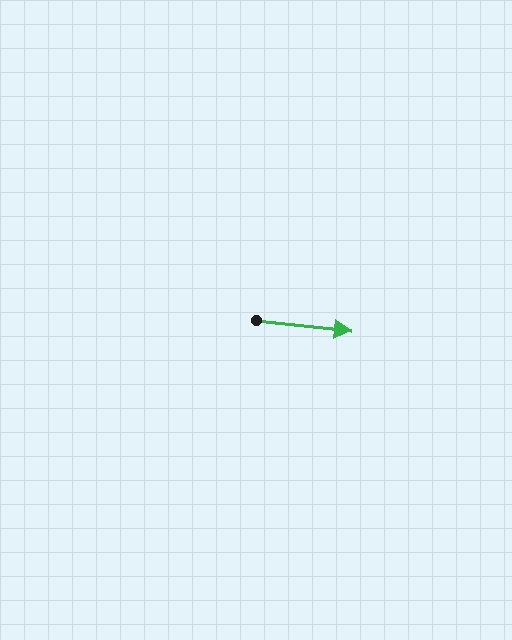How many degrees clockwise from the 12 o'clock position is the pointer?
Approximately 96 degrees.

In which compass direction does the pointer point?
East.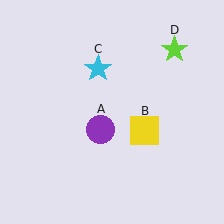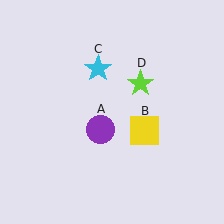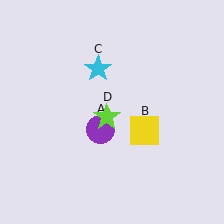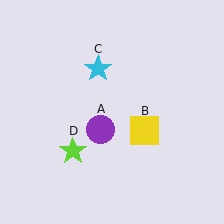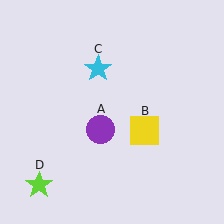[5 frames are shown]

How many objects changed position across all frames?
1 object changed position: lime star (object D).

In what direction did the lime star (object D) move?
The lime star (object D) moved down and to the left.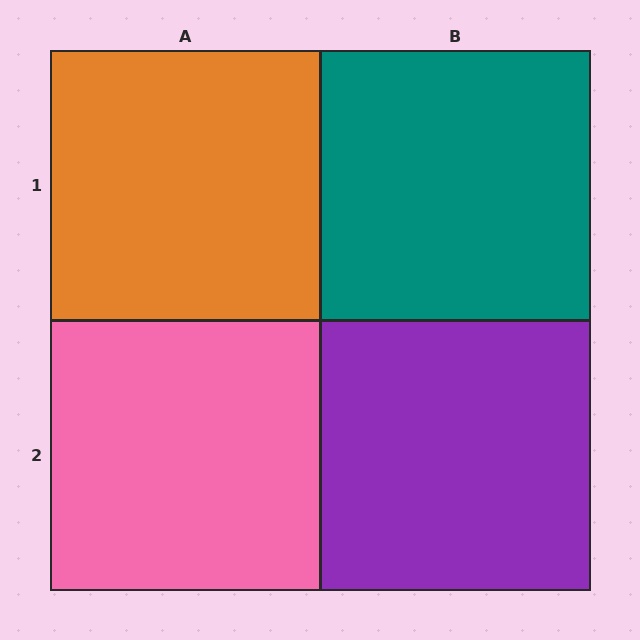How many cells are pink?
1 cell is pink.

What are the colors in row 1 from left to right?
Orange, teal.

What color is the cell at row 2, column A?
Pink.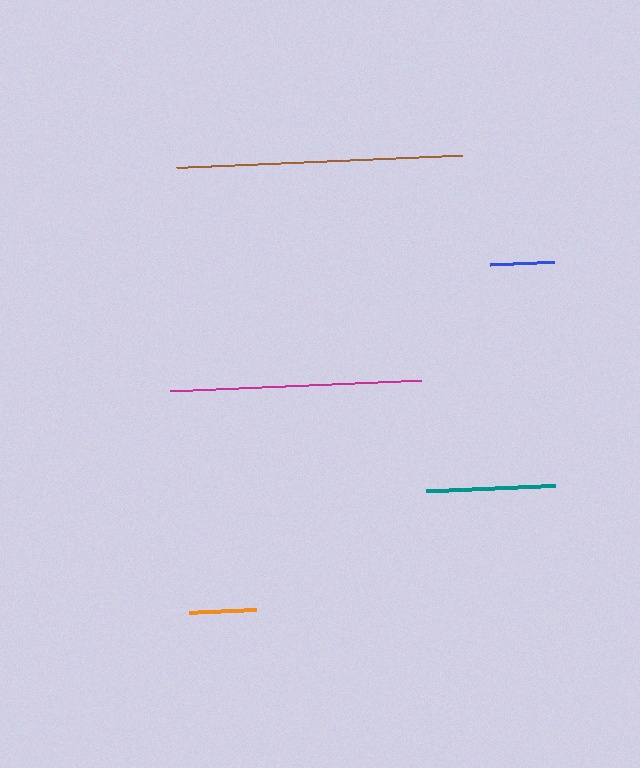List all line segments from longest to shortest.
From longest to shortest: brown, magenta, teal, orange, blue.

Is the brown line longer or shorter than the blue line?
The brown line is longer than the blue line.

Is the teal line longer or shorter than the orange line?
The teal line is longer than the orange line.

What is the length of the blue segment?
The blue segment is approximately 63 pixels long.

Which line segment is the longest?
The brown line is the longest at approximately 286 pixels.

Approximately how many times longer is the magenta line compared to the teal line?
The magenta line is approximately 1.9 times the length of the teal line.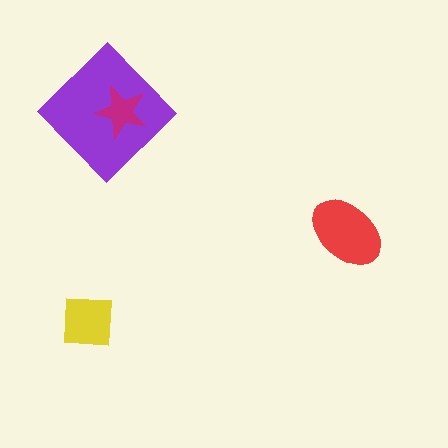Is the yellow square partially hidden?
No, no other shape covers it.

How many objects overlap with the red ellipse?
0 objects overlap with the red ellipse.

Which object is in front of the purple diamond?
The magenta star is in front of the purple diamond.